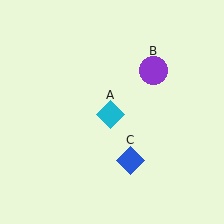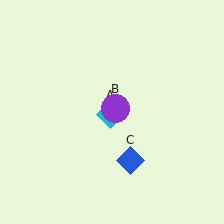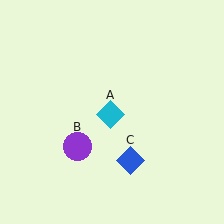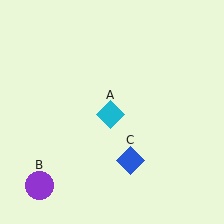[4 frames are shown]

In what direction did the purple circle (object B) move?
The purple circle (object B) moved down and to the left.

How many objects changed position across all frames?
1 object changed position: purple circle (object B).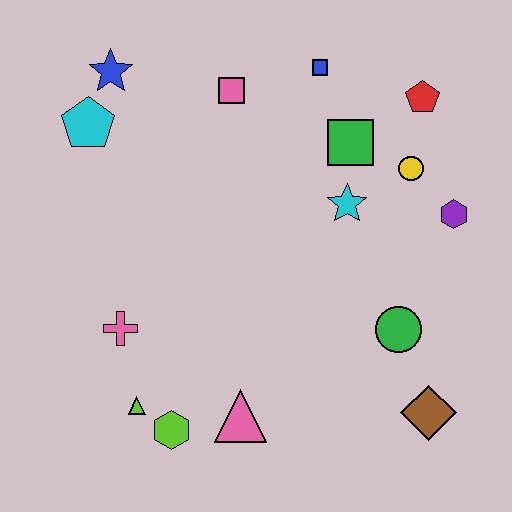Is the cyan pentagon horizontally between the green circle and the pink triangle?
No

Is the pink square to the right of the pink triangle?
No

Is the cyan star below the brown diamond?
No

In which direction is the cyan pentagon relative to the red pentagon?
The cyan pentagon is to the left of the red pentagon.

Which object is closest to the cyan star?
The green square is closest to the cyan star.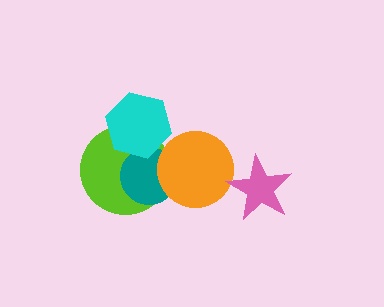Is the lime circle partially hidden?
Yes, it is partially covered by another shape.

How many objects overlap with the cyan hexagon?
2 objects overlap with the cyan hexagon.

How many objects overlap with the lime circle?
3 objects overlap with the lime circle.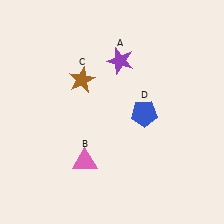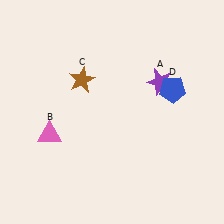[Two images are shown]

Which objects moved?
The objects that moved are: the purple star (A), the pink triangle (B), the blue pentagon (D).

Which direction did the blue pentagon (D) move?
The blue pentagon (D) moved right.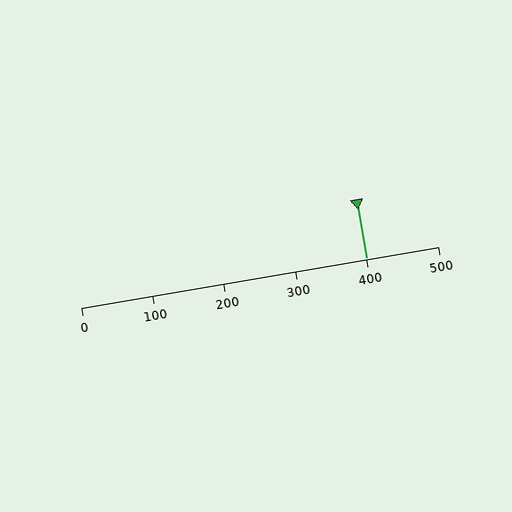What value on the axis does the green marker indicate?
The marker indicates approximately 400.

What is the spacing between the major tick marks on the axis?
The major ticks are spaced 100 apart.